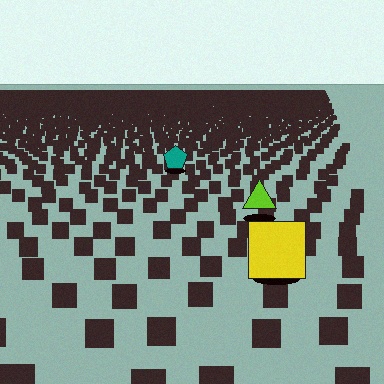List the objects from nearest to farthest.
From nearest to farthest: the yellow square, the lime triangle, the teal pentagon.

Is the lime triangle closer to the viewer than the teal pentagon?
Yes. The lime triangle is closer — you can tell from the texture gradient: the ground texture is coarser near it.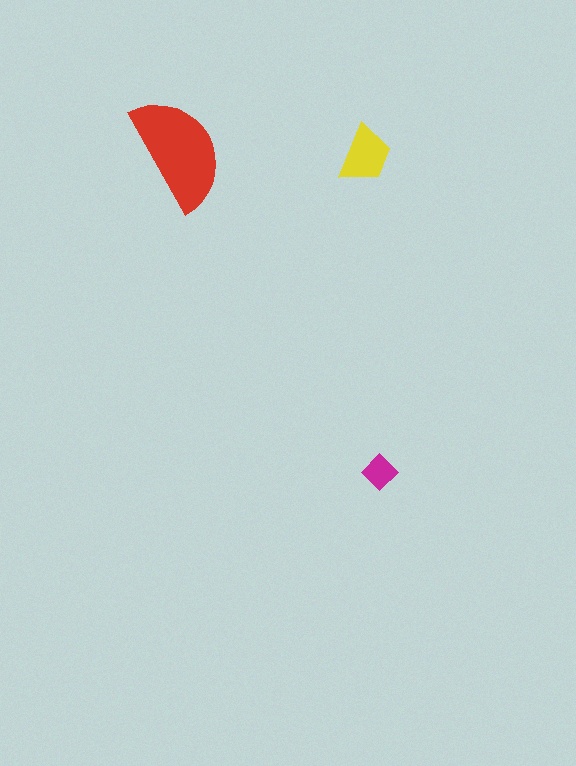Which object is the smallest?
The magenta diamond.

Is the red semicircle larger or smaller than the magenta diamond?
Larger.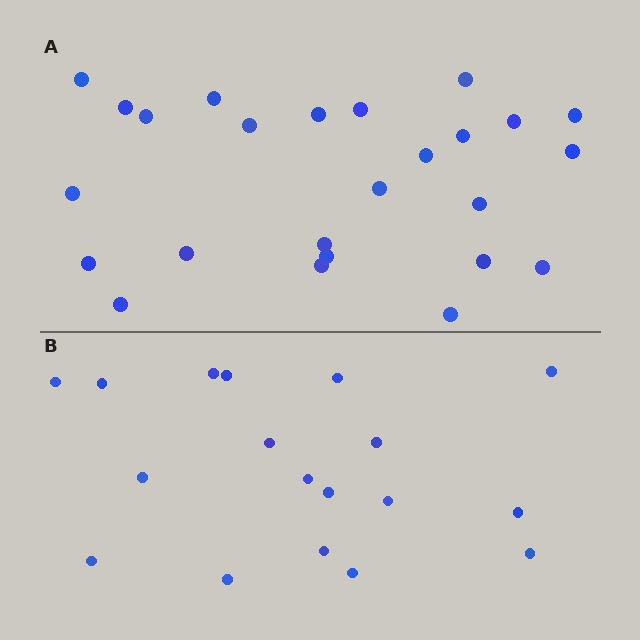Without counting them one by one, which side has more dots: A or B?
Region A (the top region) has more dots.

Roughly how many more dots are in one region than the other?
Region A has roughly 8 or so more dots than region B.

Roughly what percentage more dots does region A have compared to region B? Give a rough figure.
About 40% more.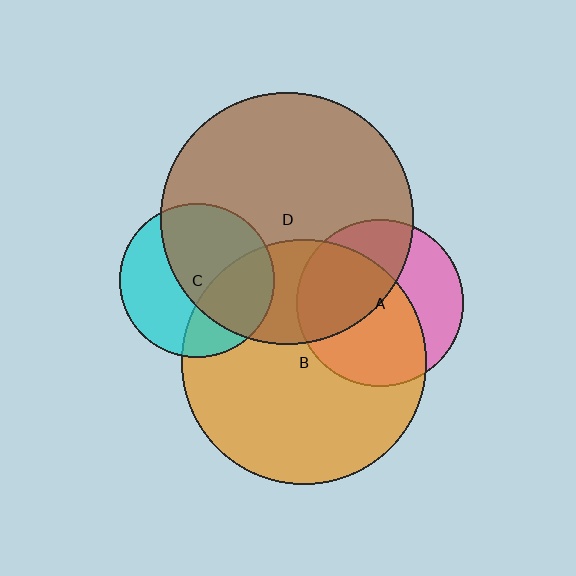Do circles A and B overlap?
Yes.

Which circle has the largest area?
Circle D (brown).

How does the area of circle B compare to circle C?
Approximately 2.5 times.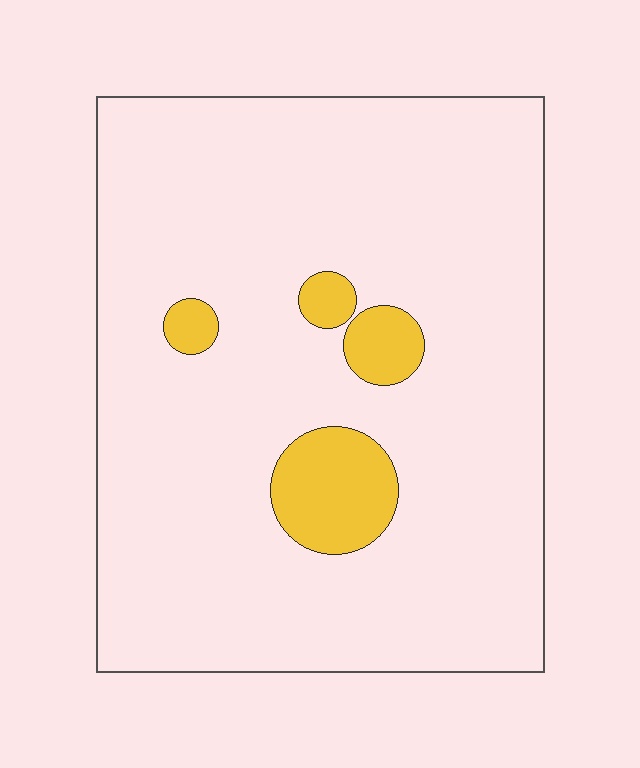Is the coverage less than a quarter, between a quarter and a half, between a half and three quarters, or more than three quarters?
Less than a quarter.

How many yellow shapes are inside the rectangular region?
4.